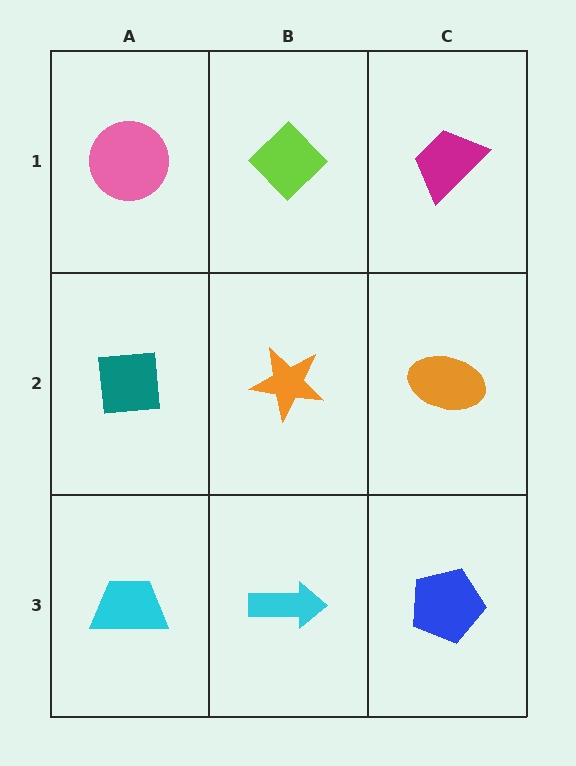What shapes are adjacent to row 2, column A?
A pink circle (row 1, column A), a cyan trapezoid (row 3, column A), an orange star (row 2, column B).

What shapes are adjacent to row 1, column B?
An orange star (row 2, column B), a pink circle (row 1, column A), a magenta trapezoid (row 1, column C).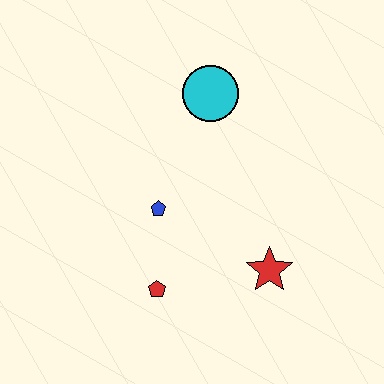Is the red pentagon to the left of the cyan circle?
Yes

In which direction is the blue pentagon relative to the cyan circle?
The blue pentagon is below the cyan circle.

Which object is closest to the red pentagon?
The blue pentagon is closest to the red pentagon.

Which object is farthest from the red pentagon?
The cyan circle is farthest from the red pentagon.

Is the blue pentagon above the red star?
Yes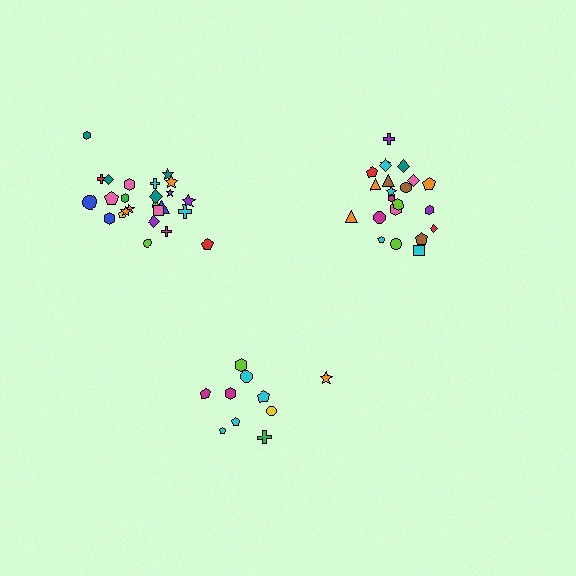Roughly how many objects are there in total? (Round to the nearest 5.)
Roughly 55 objects in total.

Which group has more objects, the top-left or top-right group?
The top-left group.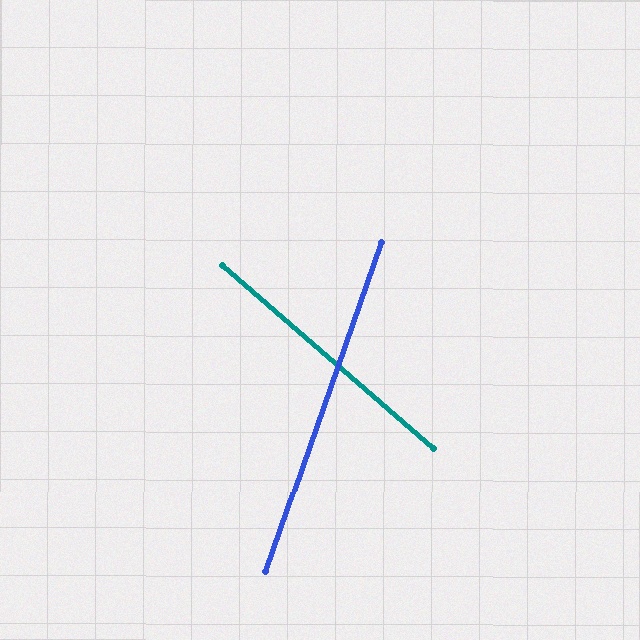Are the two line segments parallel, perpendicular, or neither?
Neither parallel nor perpendicular — they differ by about 68°.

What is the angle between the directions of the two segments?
Approximately 68 degrees.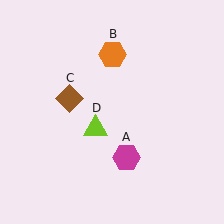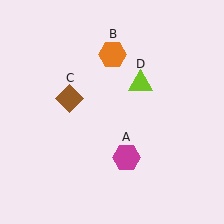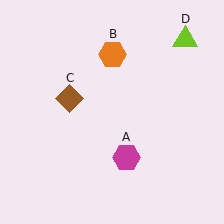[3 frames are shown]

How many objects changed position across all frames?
1 object changed position: lime triangle (object D).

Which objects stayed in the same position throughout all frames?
Magenta hexagon (object A) and orange hexagon (object B) and brown diamond (object C) remained stationary.